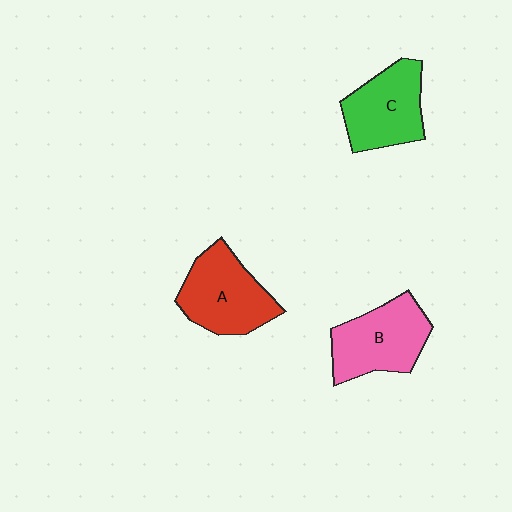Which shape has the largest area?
Shape A (red).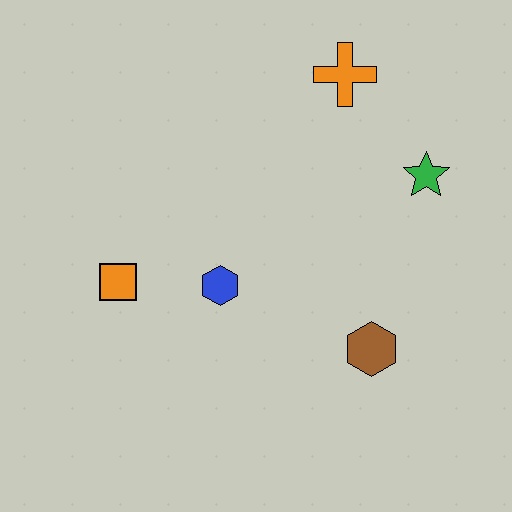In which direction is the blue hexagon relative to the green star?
The blue hexagon is to the left of the green star.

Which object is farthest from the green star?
The orange square is farthest from the green star.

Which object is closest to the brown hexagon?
The blue hexagon is closest to the brown hexagon.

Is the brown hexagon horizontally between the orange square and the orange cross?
No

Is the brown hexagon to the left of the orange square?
No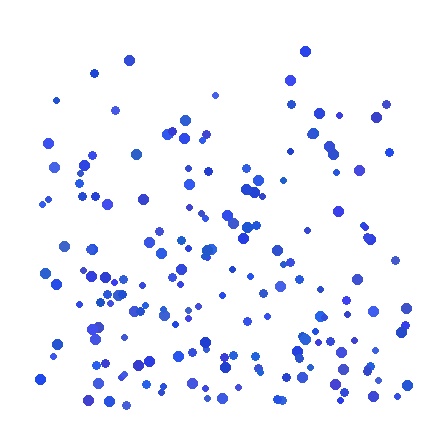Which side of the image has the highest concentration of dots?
The bottom.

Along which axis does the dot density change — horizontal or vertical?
Vertical.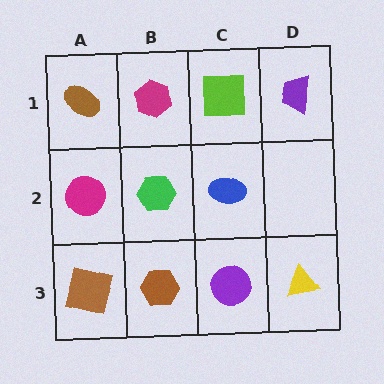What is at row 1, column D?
A purple trapezoid.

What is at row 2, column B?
A green hexagon.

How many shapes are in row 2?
3 shapes.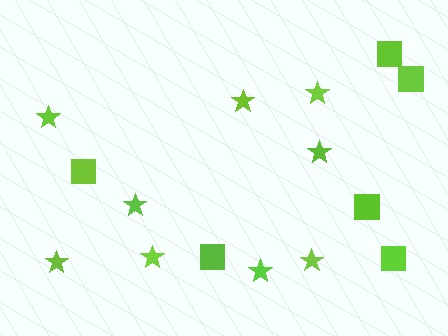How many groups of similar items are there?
There are 2 groups: one group of stars (9) and one group of squares (6).